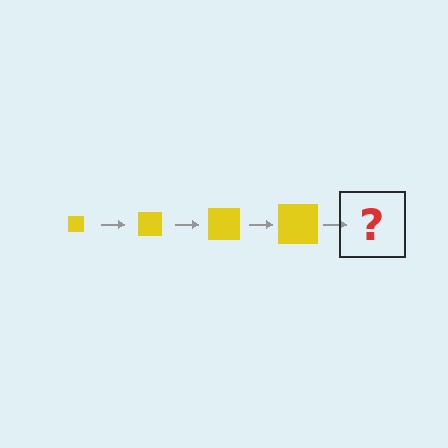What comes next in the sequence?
The next element should be a yellow square, larger than the previous one.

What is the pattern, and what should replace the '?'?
The pattern is that the square gets progressively larger each step. The '?' should be a yellow square, larger than the previous one.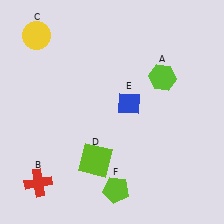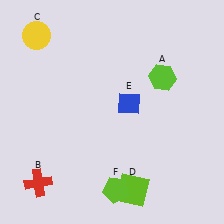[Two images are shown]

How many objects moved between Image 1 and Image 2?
1 object moved between the two images.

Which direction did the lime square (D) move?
The lime square (D) moved right.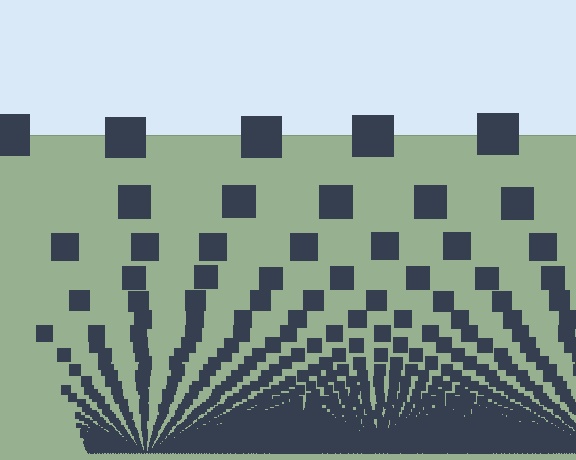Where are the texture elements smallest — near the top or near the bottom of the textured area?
Near the bottom.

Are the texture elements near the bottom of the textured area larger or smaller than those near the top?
Smaller. The gradient is inverted — elements near the bottom are smaller and denser.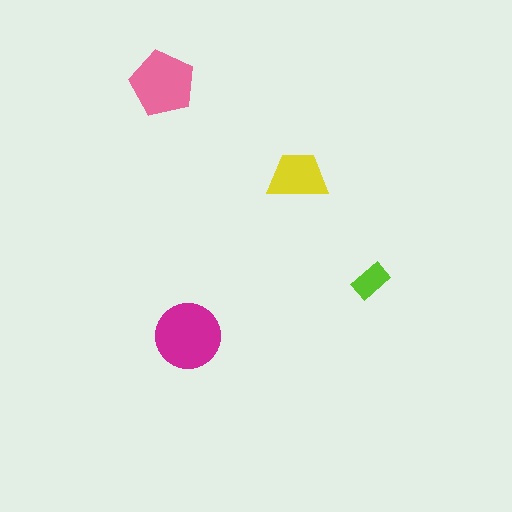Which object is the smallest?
The lime rectangle.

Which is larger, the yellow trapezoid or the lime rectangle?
The yellow trapezoid.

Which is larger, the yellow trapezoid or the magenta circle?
The magenta circle.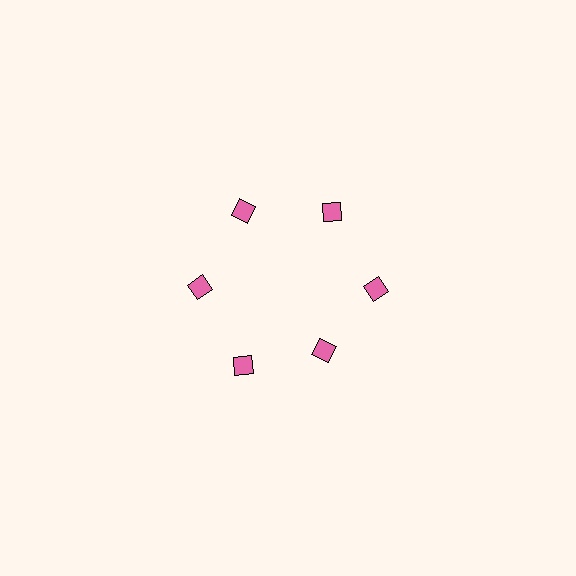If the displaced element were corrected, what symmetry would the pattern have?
It would have 6-fold rotational symmetry — the pattern would map onto itself every 60 degrees.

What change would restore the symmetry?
The symmetry would be restored by moving it outward, back onto the ring so that all 6 squares sit at equal angles and equal distance from the center.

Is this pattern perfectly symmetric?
No. The 6 pink squares are arranged in a ring, but one element near the 5 o'clock position is pulled inward toward the center, breaking the 6-fold rotational symmetry.